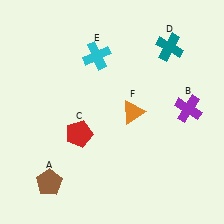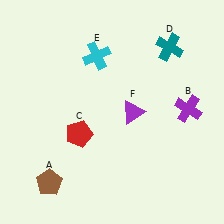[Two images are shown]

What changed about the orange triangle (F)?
In Image 1, F is orange. In Image 2, it changed to purple.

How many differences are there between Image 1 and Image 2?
There is 1 difference between the two images.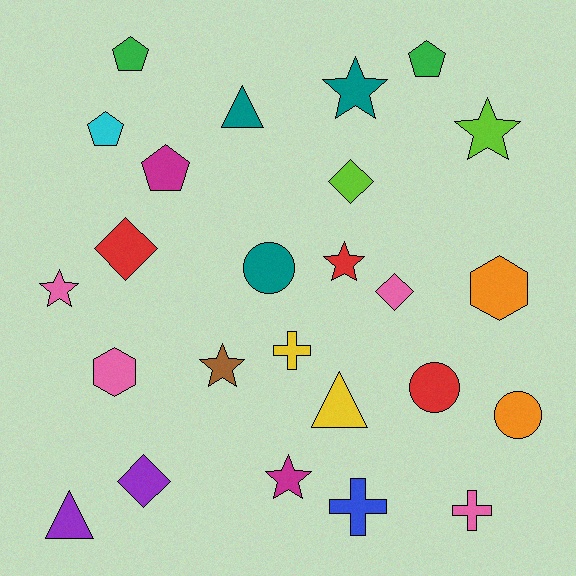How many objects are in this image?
There are 25 objects.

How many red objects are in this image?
There are 3 red objects.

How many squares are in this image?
There are no squares.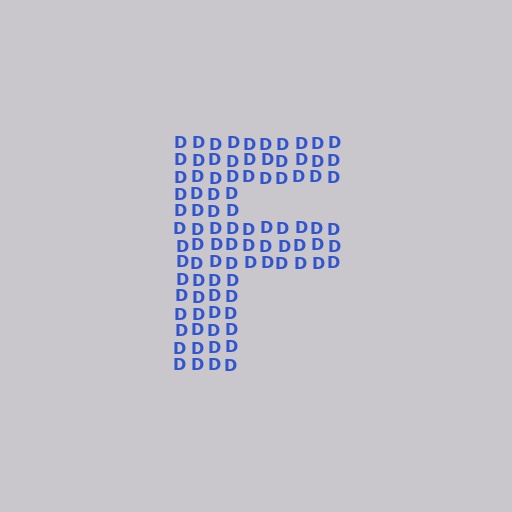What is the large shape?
The large shape is the letter F.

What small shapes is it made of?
It is made of small letter D's.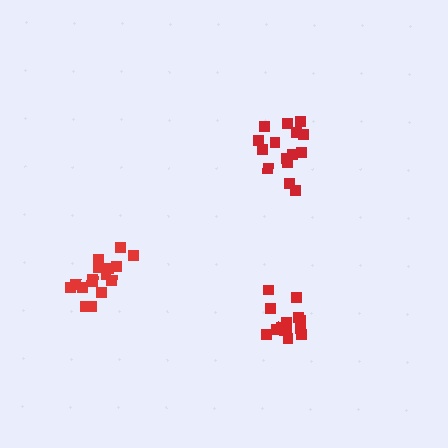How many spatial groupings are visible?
There are 3 spatial groupings.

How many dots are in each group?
Group 1: 17 dots, Group 2: 15 dots, Group 3: 17 dots (49 total).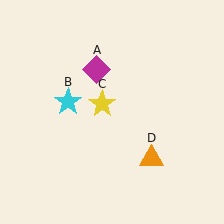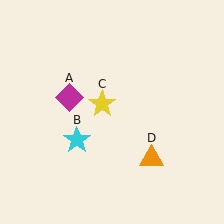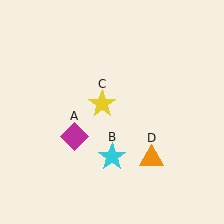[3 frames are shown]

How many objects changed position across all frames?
2 objects changed position: magenta diamond (object A), cyan star (object B).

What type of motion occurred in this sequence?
The magenta diamond (object A), cyan star (object B) rotated counterclockwise around the center of the scene.